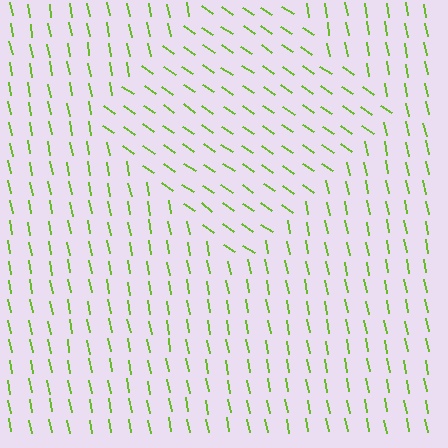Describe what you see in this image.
The image is filled with small lime line segments. A diamond region in the image has lines oriented differently from the surrounding lines, creating a visible texture boundary.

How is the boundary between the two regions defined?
The boundary is defined purely by a change in line orientation (approximately 45 degrees difference). All lines are the same color and thickness.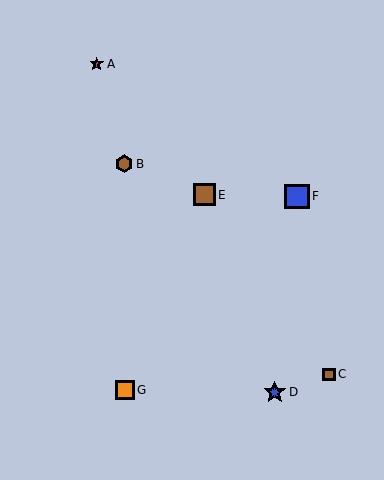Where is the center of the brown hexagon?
The center of the brown hexagon is at (124, 164).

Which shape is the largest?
The blue square (labeled F) is the largest.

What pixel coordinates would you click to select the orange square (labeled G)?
Click at (125, 390) to select the orange square G.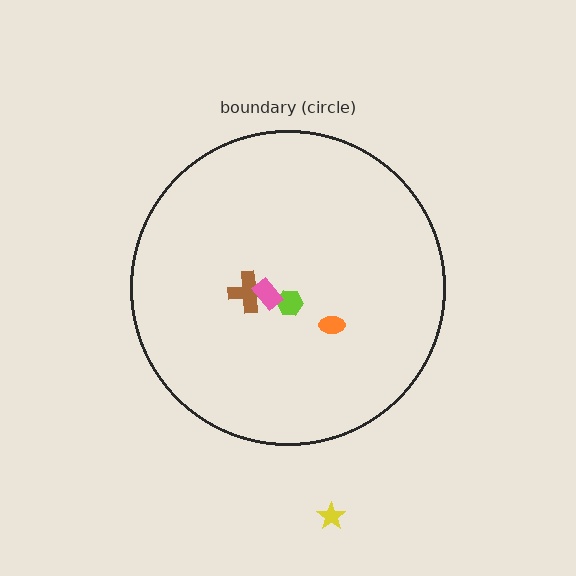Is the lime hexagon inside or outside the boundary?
Inside.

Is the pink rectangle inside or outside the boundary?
Inside.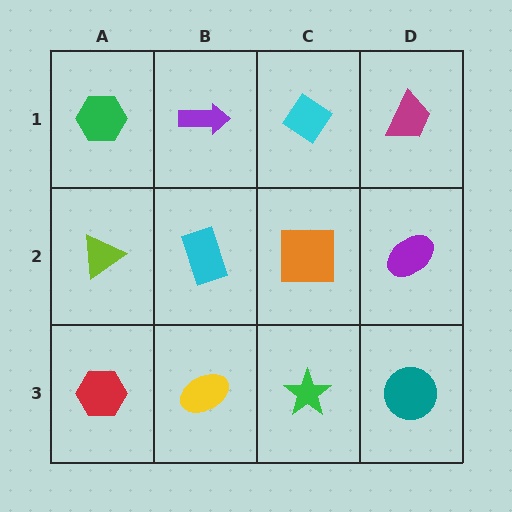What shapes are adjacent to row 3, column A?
A lime triangle (row 2, column A), a yellow ellipse (row 3, column B).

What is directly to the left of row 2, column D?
An orange square.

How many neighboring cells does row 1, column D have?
2.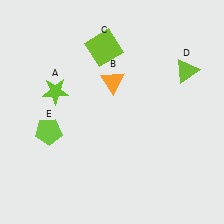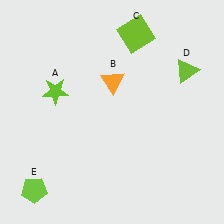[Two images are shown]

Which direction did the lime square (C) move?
The lime square (C) moved right.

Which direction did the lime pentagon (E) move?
The lime pentagon (E) moved down.